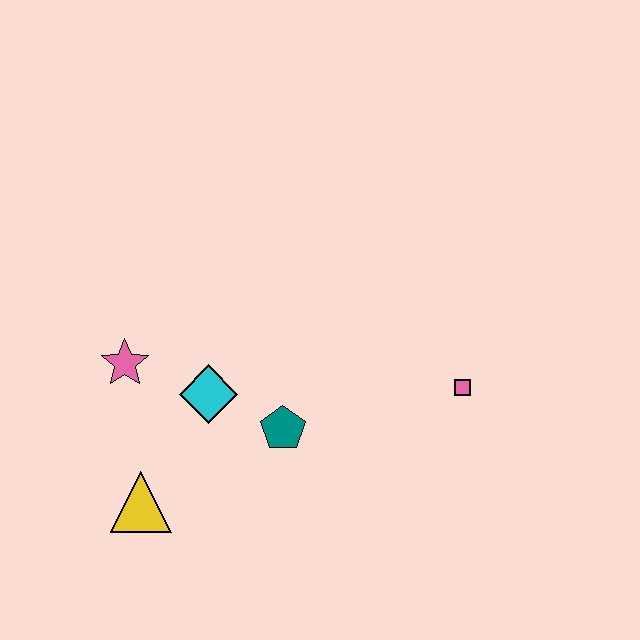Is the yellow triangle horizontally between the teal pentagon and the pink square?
No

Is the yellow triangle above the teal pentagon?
No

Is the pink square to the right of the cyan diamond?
Yes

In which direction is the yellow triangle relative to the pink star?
The yellow triangle is below the pink star.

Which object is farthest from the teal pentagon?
The pink square is farthest from the teal pentagon.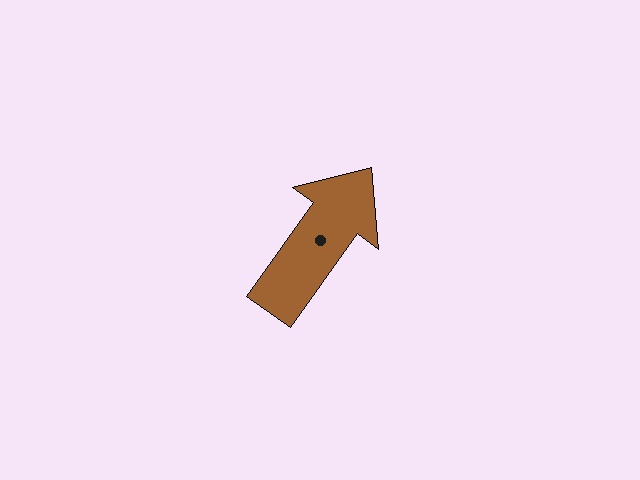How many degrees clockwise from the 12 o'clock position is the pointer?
Approximately 35 degrees.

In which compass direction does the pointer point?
Northeast.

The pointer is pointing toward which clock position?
Roughly 1 o'clock.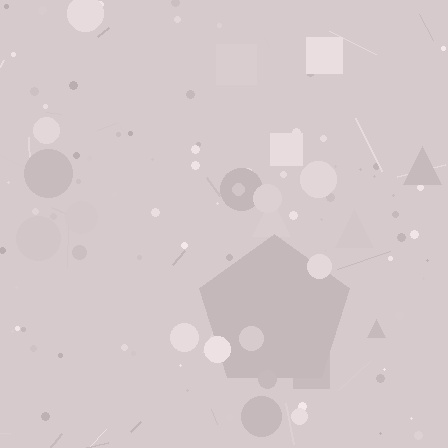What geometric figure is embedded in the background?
A pentagon is embedded in the background.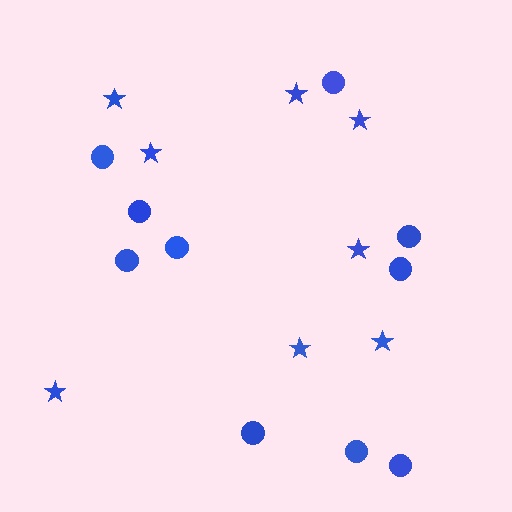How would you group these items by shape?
There are 2 groups: one group of stars (8) and one group of circles (10).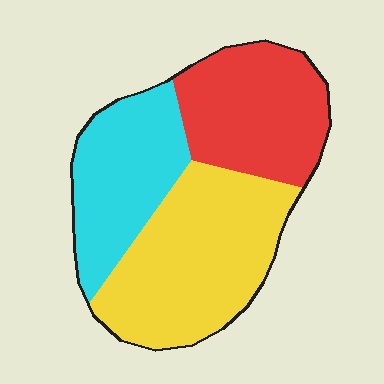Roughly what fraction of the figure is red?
Red takes up about one third (1/3) of the figure.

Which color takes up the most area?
Yellow, at roughly 40%.